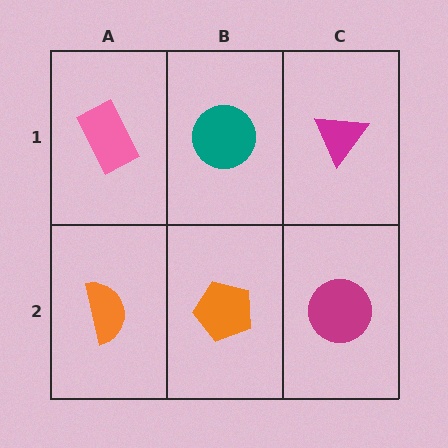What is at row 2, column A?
An orange semicircle.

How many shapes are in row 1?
3 shapes.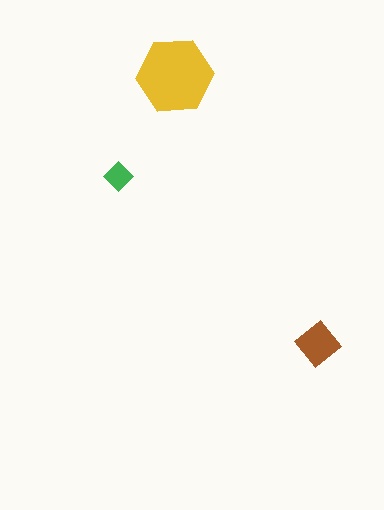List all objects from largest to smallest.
The yellow hexagon, the brown diamond, the green diamond.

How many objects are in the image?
There are 3 objects in the image.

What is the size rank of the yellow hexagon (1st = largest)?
1st.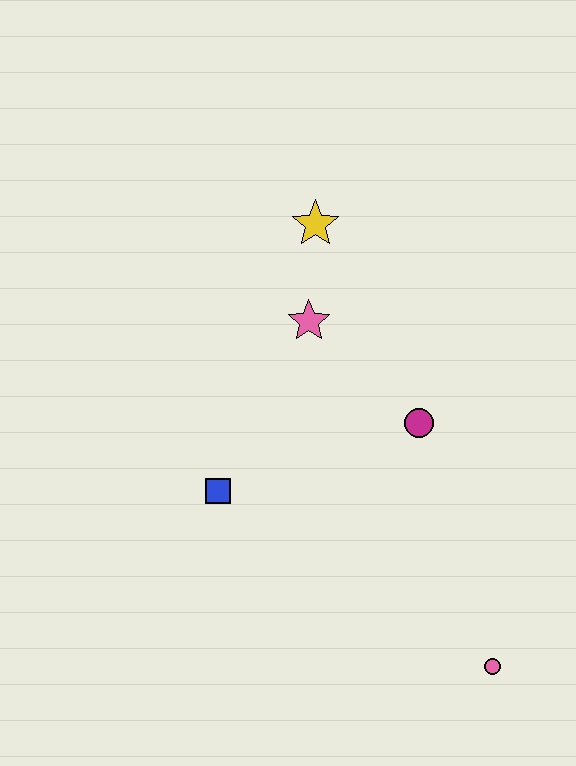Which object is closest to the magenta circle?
The pink star is closest to the magenta circle.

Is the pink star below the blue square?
No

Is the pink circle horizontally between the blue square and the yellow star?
No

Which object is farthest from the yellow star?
The pink circle is farthest from the yellow star.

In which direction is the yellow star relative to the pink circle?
The yellow star is above the pink circle.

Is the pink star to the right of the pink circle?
No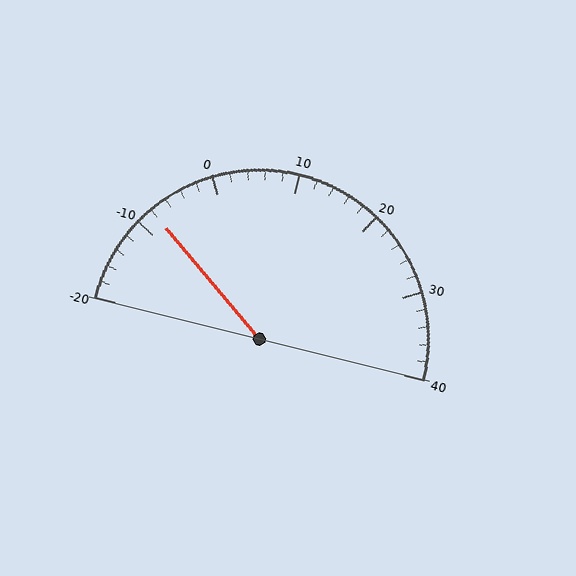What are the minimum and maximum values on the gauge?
The gauge ranges from -20 to 40.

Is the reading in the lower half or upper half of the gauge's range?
The reading is in the lower half of the range (-20 to 40).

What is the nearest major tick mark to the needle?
The nearest major tick mark is -10.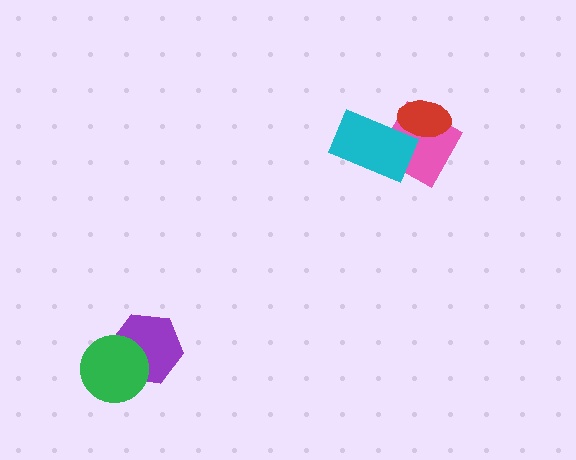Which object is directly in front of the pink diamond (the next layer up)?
The red ellipse is directly in front of the pink diamond.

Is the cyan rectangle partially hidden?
No, no other shape covers it.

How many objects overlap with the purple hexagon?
1 object overlaps with the purple hexagon.